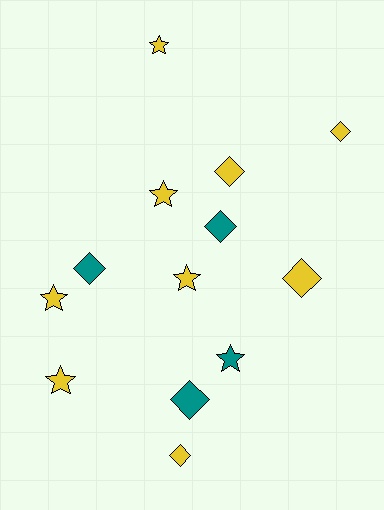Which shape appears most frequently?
Diamond, with 7 objects.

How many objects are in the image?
There are 13 objects.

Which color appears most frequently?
Yellow, with 9 objects.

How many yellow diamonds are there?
There are 4 yellow diamonds.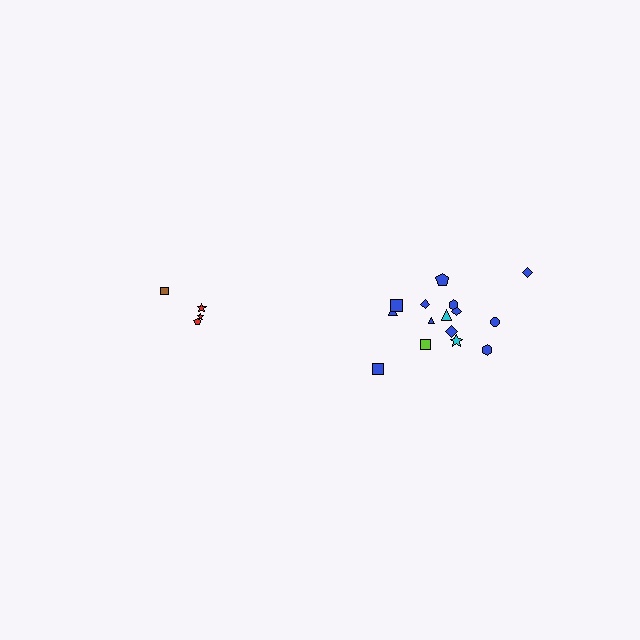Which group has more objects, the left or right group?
The right group.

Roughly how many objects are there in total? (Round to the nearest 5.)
Roughly 20 objects in total.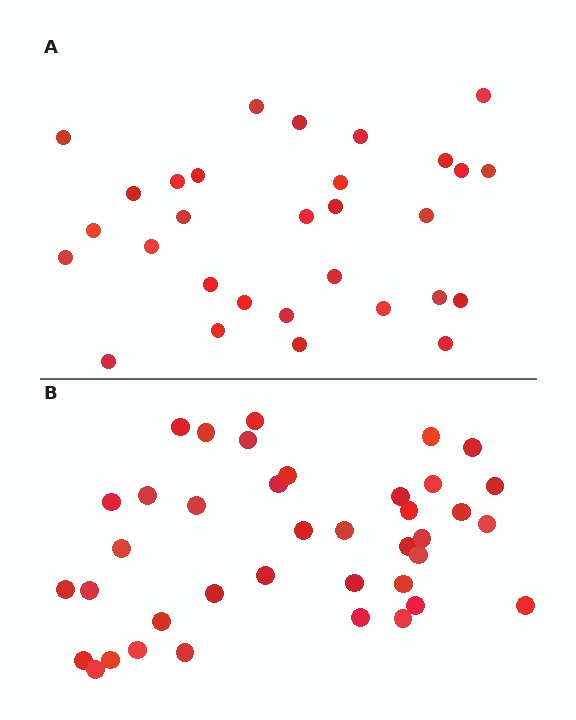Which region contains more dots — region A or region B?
Region B (the bottom region) has more dots.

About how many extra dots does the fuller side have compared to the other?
Region B has roughly 8 or so more dots than region A.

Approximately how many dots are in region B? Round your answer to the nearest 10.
About 40 dots. (The exact count is 39, which rounds to 40.)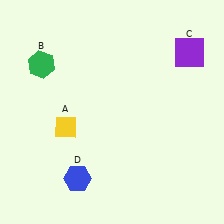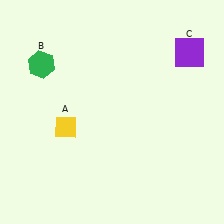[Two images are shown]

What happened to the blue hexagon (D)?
The blue hexagon (D) was removed in Image 2. It was in the bottom-left area of Image 1.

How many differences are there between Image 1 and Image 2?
There is 1 difference between the two images.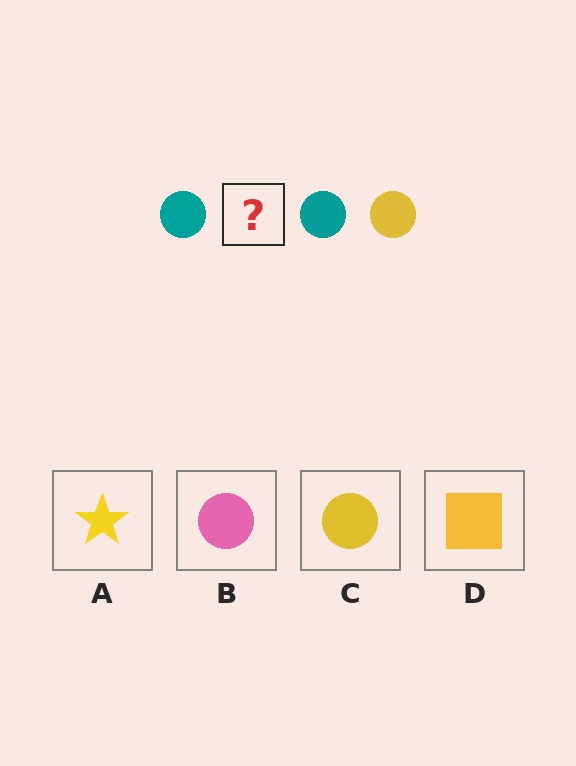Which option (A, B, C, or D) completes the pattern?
C.